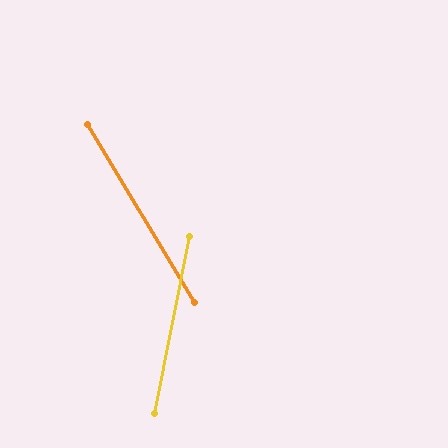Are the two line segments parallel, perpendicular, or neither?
Neither parallel nor perpendicular — they differ by about 42°.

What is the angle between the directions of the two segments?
Approximately 42 degrees.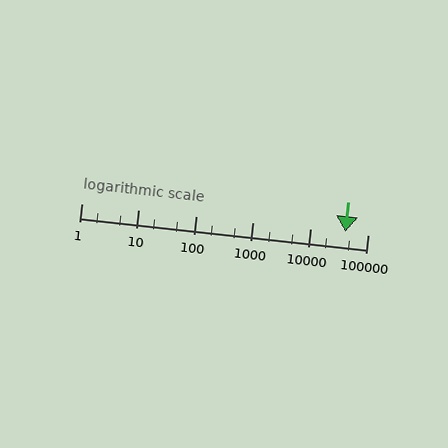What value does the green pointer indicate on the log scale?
The pointer indicates approximately 40000.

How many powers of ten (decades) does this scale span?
The scale spans 5 decades, from 1 to 100000.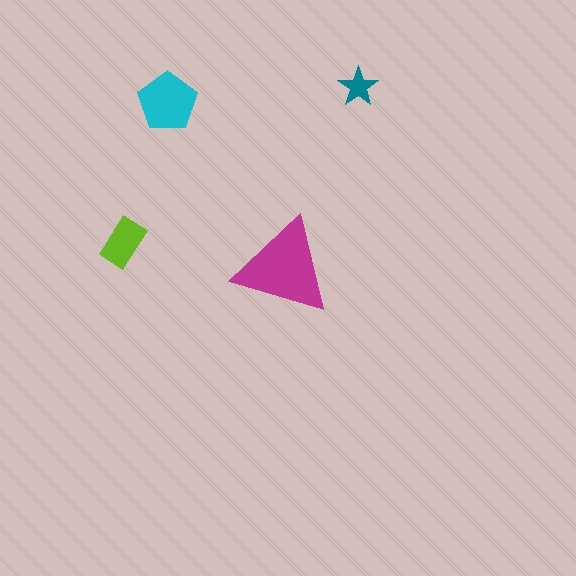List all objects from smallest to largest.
The teal star, the lime rectangle, the cyan pentagon, the magenta triangle.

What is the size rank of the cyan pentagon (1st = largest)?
2nd.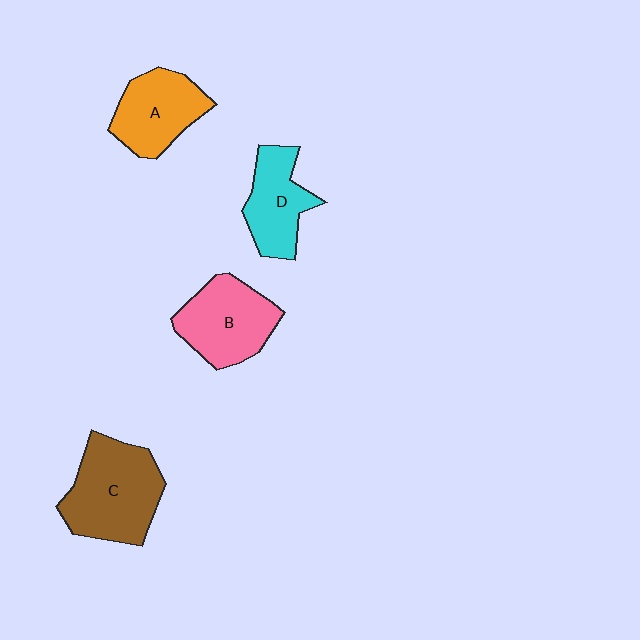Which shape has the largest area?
Shape C (brown).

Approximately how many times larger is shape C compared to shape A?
Approximately 1.4 times.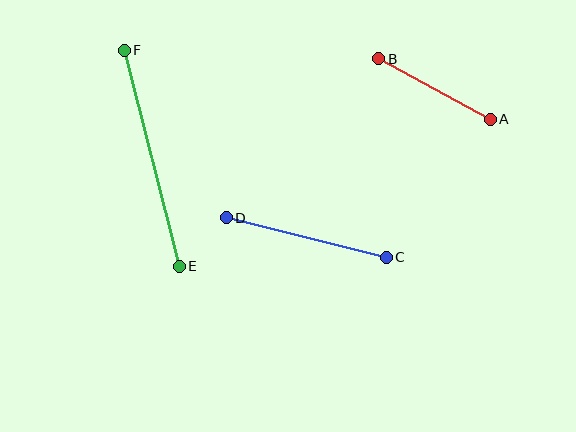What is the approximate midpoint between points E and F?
The midpoint is at approximately (152, 158) pixels.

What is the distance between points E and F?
The distance is approximately 223 pixels.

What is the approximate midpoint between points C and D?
The midpoint is at approximately (306, 238) pixels.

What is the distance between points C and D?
The distance is approximately 165 pixels.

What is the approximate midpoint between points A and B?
The midpoint is at approximately (434, 89) pixels.